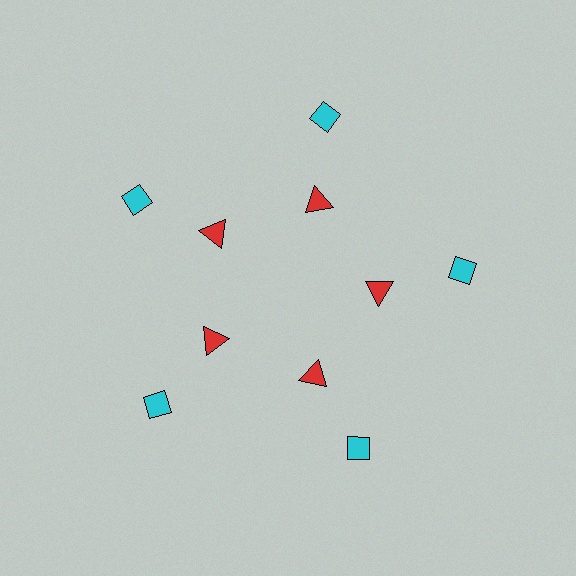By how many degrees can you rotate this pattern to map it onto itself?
The pattern maps onto itself every 72 degrees of rotation.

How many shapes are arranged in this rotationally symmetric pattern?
There are 10 shapes, arranged in 5 groups of 2.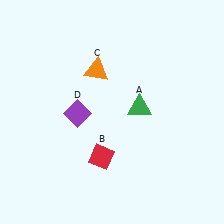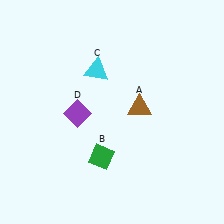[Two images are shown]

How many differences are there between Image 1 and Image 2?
There are 3 differences between the two images.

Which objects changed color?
A changed from green to brown. B changed from red to green. C changed from orange to cyan.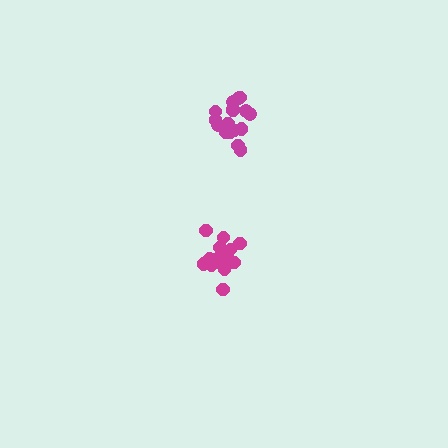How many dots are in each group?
Group 1: 17 dots, Group 2: 15 dots (32 total).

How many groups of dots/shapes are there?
There are 2 groups.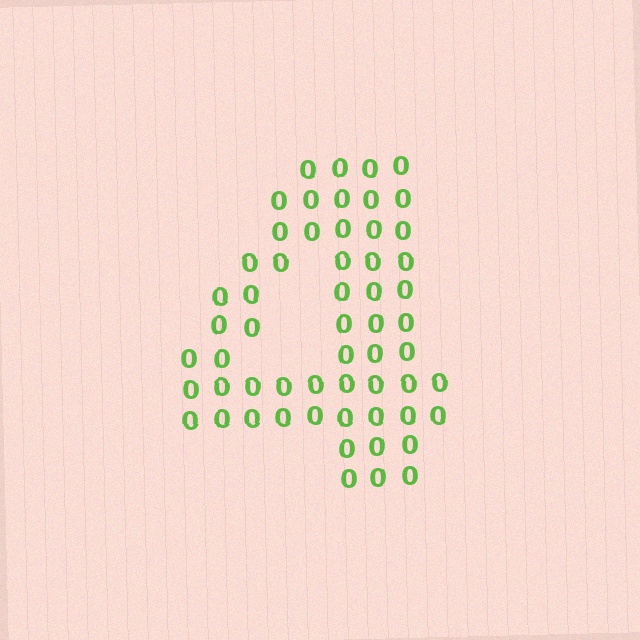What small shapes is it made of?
It is made of small digit 0's.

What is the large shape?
The large shape is the digit 4.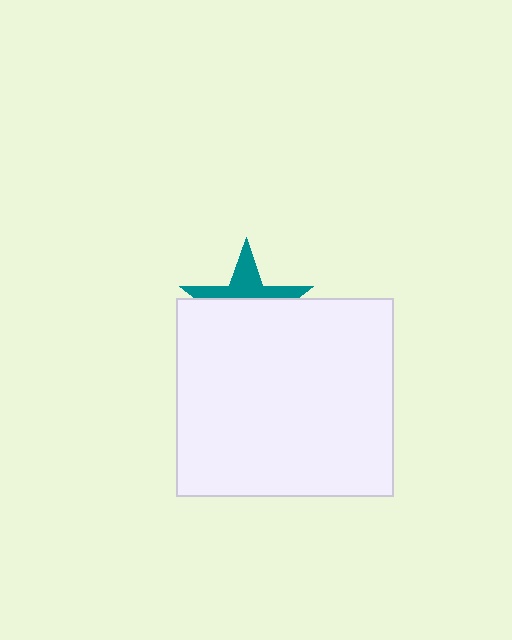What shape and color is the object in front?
The object in front is a white rectangle.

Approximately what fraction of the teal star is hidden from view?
Roughly 62% of the teal star is hidden behind the white rectangle.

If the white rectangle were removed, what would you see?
You would see the complete teal star.